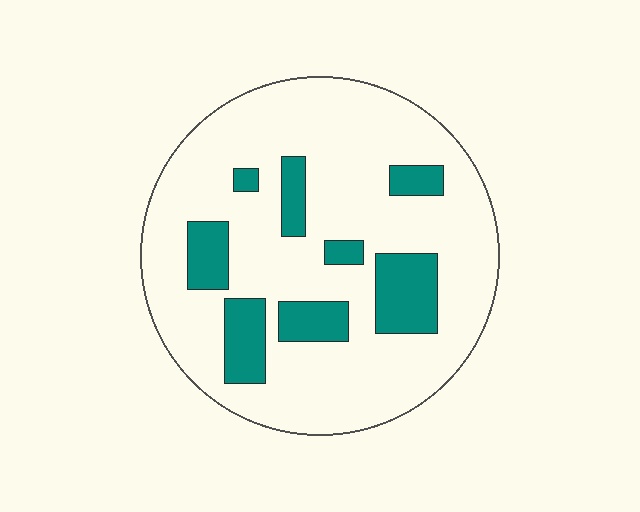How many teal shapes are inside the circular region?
8.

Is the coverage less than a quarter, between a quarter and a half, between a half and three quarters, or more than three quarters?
Less than a quarter.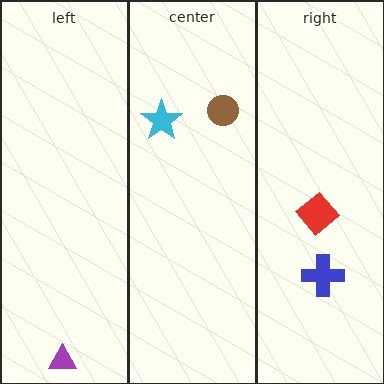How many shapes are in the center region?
2.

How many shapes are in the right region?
2.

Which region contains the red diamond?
The right region.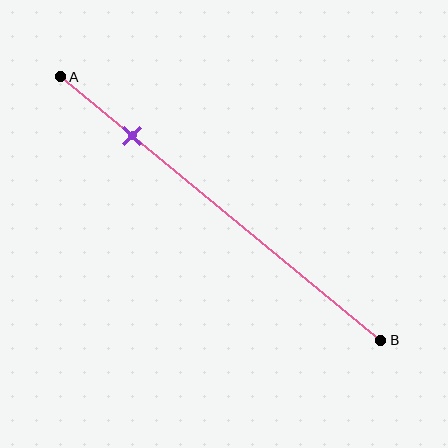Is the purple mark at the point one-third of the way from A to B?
No, the mark is at about 20% from A, not at the 33% one-third point.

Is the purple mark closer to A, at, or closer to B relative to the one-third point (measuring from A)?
The purple mark is closer to point A than the one-third point of segment AB.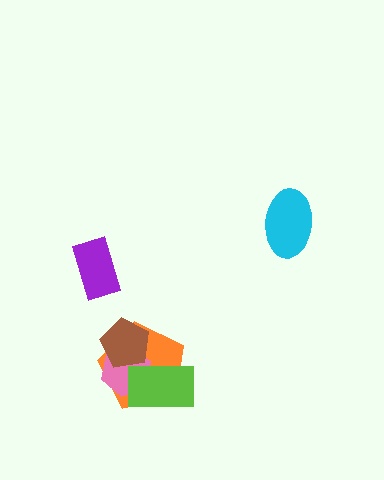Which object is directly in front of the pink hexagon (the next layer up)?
The brown pentagon is directly in front of the pink hexagon.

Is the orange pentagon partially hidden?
Yes, it is partially covered by another shape.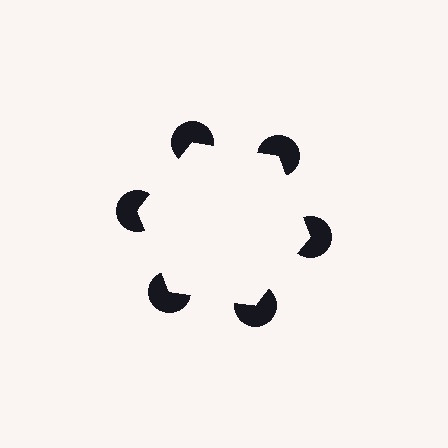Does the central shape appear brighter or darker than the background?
It typically appears slightly brighter than the background, even though no actual brightness change is drawn.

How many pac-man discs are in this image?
There are 6 — one at each vertex of the illusory hexagon.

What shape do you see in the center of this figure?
An illusory hexagon — its edges are inferred from the aligned wedge cuts in the pac-man discs, not physically drawn.